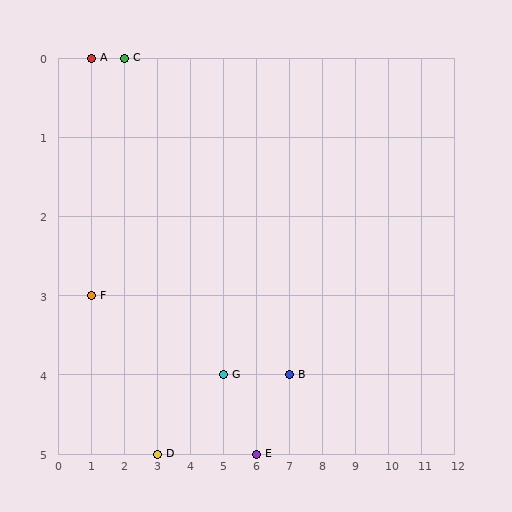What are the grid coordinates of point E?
Point E is at grid coordinates (6, 5).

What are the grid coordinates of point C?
Point C is at grid coordinates (2, 0).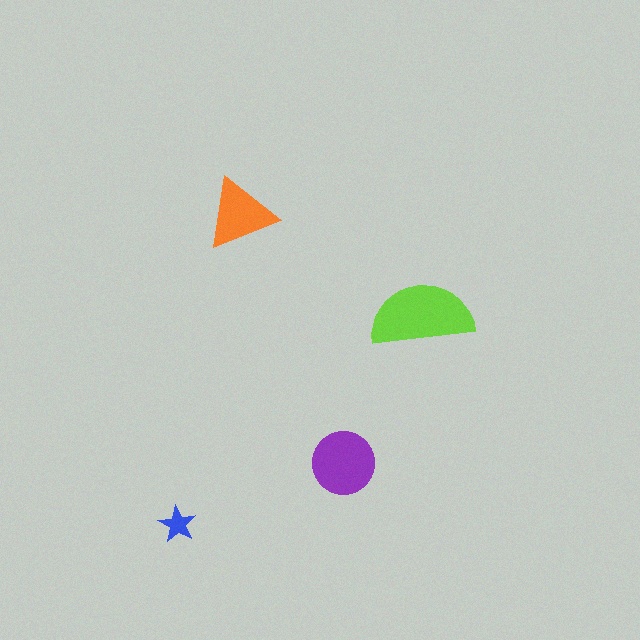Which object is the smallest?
The blue star.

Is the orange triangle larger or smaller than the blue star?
Larger.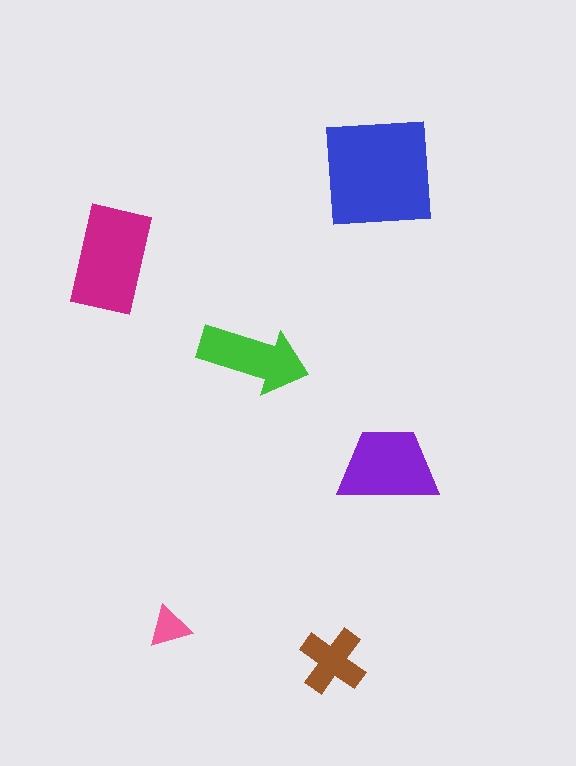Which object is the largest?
The blue square.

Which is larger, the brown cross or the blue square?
The blue square.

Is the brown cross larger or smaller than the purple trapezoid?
Smaller.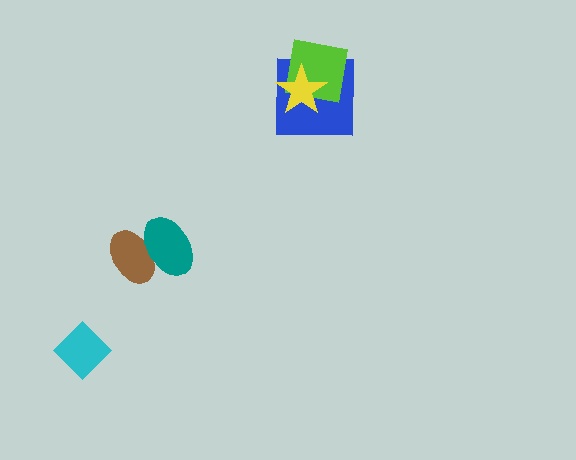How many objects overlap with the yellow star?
2 objects overlap with the yellow star.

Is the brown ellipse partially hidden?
Yes, it is partially covered by another shape.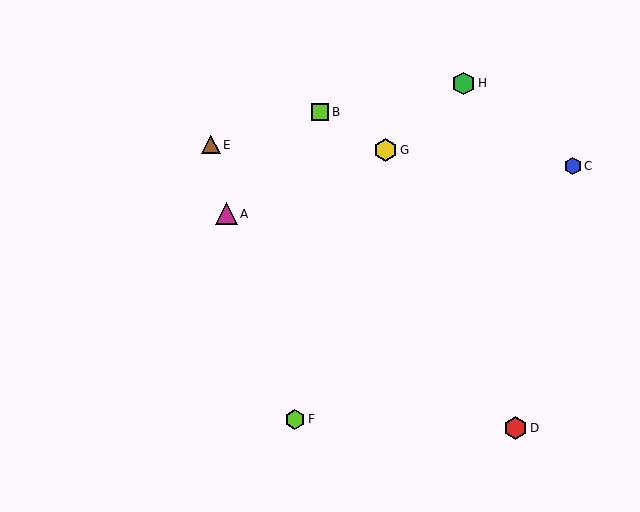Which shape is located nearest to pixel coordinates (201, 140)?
The brown triangle (labeled E) at (211, 145) is nearest to that location.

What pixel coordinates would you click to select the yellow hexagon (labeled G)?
Click at (385, 150) to select the yellow hexagon G.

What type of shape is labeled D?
Shape D is a red hexagon.